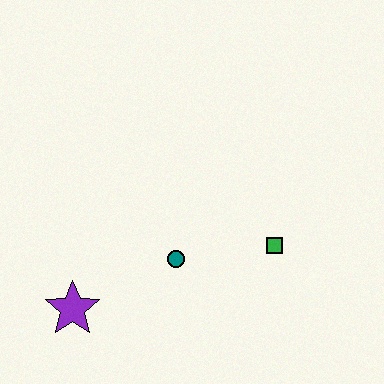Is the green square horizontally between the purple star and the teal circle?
No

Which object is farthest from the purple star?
The green square is farthest from the purple star.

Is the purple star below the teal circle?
Yes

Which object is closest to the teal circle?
The green square is closest to the teal circle.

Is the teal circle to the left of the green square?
Yes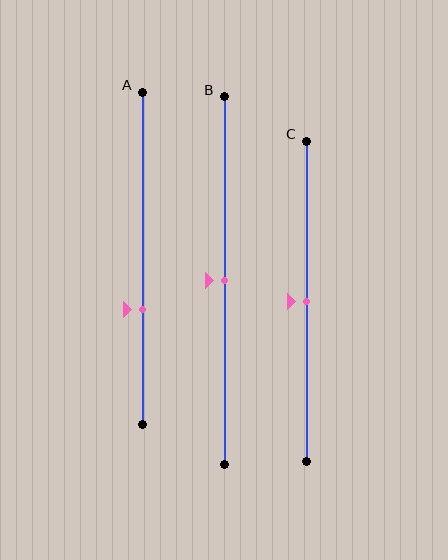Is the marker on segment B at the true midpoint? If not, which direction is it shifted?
Yes, the marker on segment B is at the true midpoint.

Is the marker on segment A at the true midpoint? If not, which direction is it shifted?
No, the marker on segment A is shifted downward by about 15% of the segment length.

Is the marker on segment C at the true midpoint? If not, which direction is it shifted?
Yes, the marker on segment C is at the true midpoint.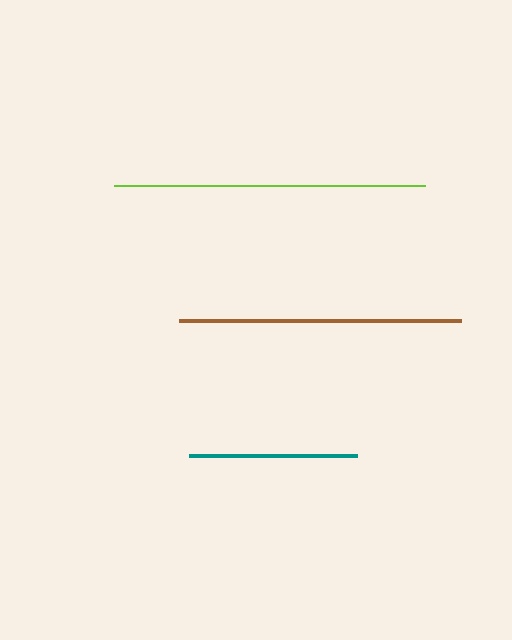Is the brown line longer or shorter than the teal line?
The brown line is longer than the teal line.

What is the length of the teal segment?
The teal segment is approximately 167 pixels long.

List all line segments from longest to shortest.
From longest to shortest: lime, brown, teal.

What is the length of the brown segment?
The brown segment is approximately 282 pixels long.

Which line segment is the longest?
The lime line is the longest at approximately 311 pixels.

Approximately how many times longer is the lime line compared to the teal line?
The lime line is approximately 1.9 times the length of the teal line.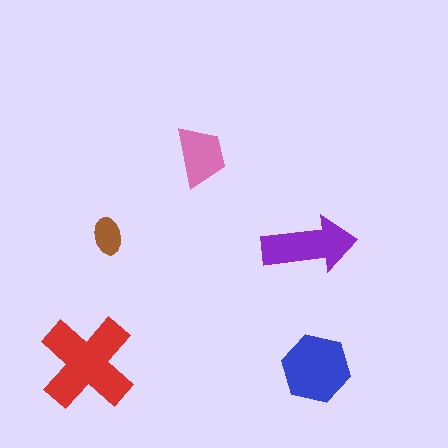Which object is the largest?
The red cross.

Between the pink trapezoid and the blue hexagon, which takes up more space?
The blue hexagon.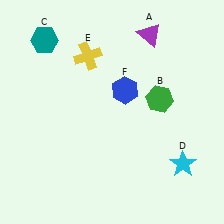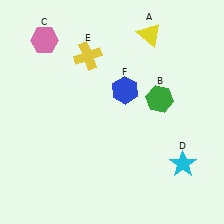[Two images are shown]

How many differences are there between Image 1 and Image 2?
There are 2 differences between the two images.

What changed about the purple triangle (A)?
In Image 1, A is purple. In Image 2, it changed to yellow.